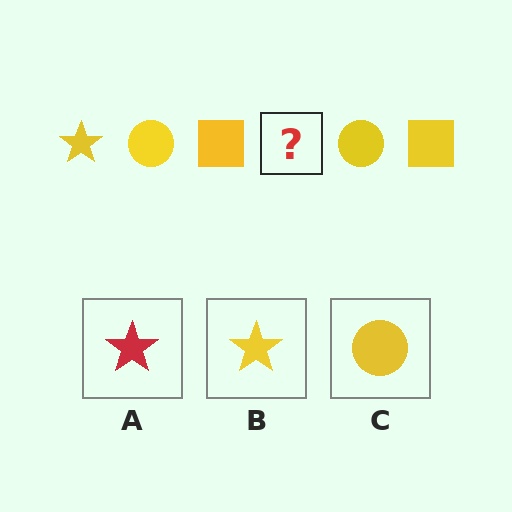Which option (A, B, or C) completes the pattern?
B.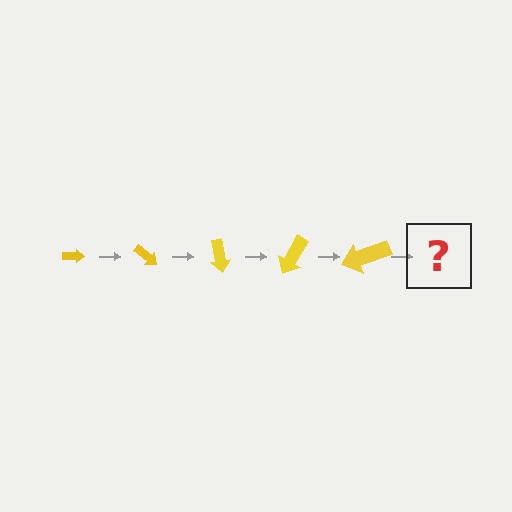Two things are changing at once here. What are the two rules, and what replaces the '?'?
The two rules are that the arrow grows larger each step and it rotates 40 degrees each step. The '?' should be an arrow, larger than the previous one and rotated 200 degrees from the start.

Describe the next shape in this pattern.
It should be an arrow, larger than the previous one and rotated 200 degrees from the start.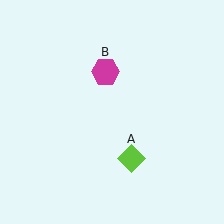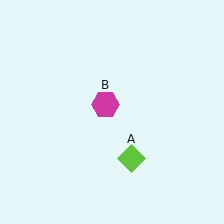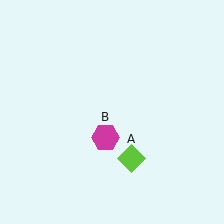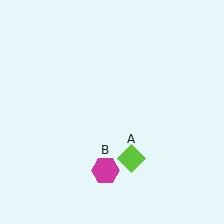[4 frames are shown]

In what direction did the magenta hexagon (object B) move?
The magenta hexagon (object B) moved down.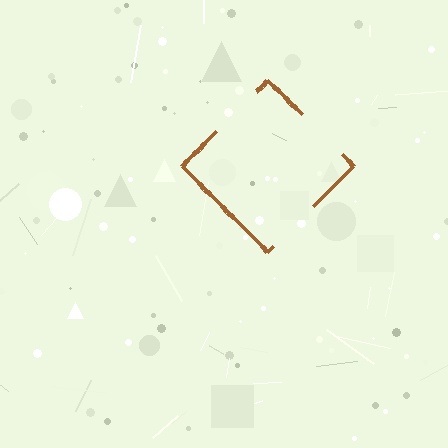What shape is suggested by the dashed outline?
The dashed outline suggests a diamond.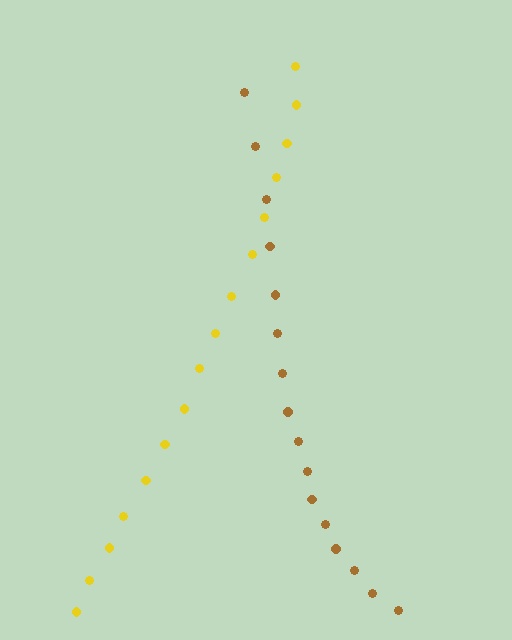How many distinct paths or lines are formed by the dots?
There are 2 distinct paths.